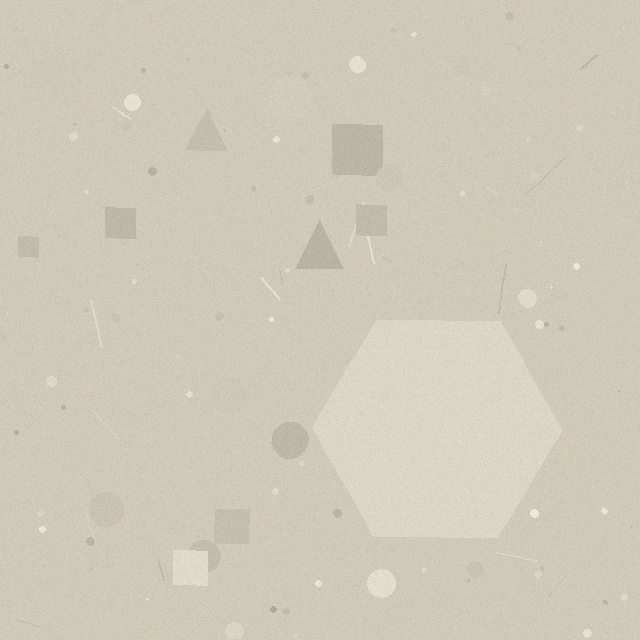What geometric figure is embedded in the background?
A hexagon is embedded in the background.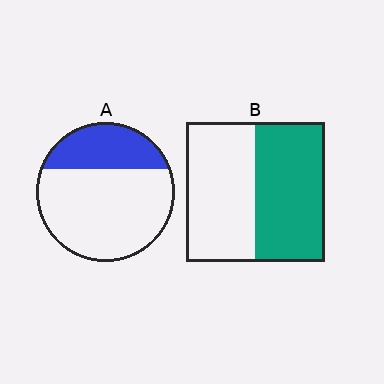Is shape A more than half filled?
No.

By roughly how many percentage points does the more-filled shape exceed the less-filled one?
By roughly 20 percentage points (B over A).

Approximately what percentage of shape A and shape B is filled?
A is approximately 30% and B is approximately 50%.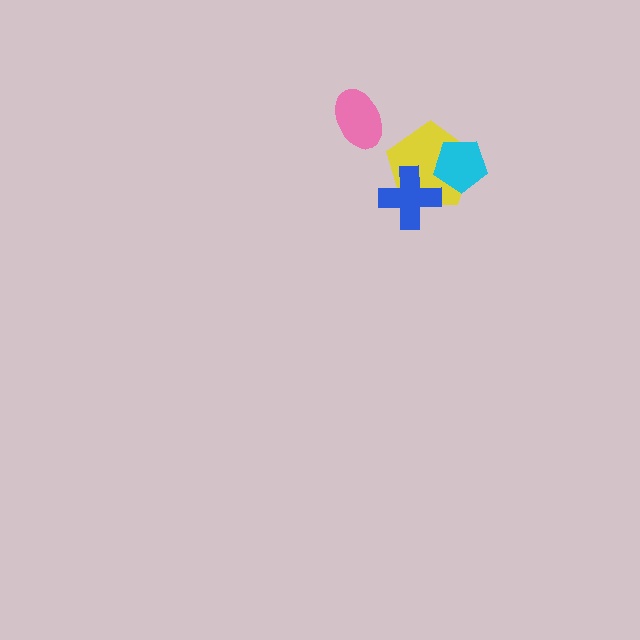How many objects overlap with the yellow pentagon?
2 objects overlap with the yellow pentagon.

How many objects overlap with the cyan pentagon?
1 object overlaps with the cyan pentagon.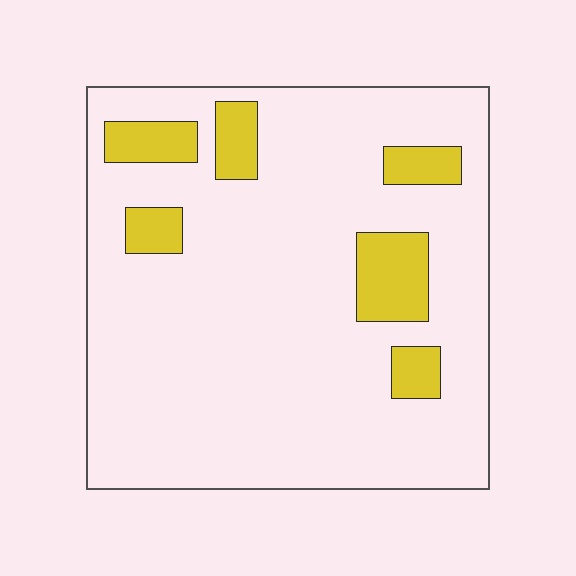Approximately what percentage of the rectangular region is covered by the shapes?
Approximately 15%.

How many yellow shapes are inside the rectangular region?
6.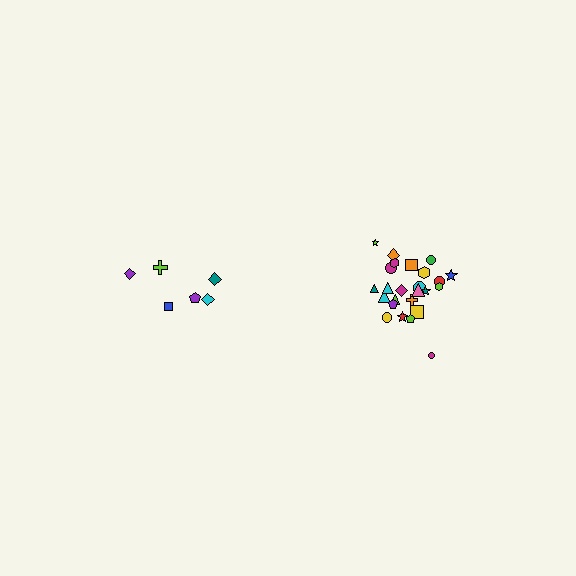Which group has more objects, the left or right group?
The right group.